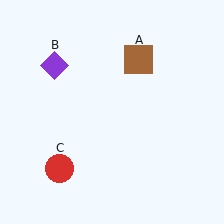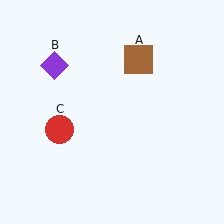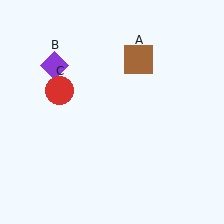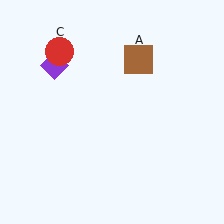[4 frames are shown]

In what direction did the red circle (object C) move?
The red circle (object C) moved up.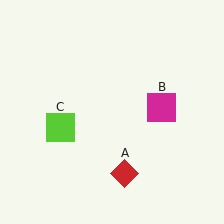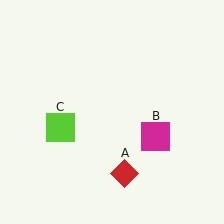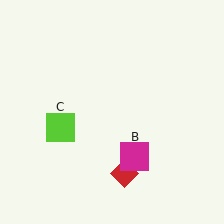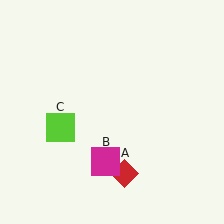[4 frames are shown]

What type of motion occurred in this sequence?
The magenta square (object B) rotated clockwise around the center of the scene.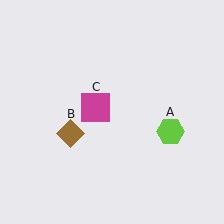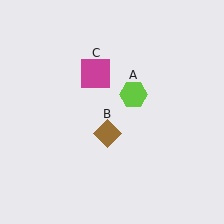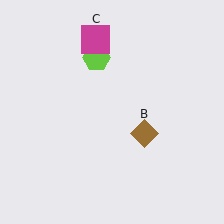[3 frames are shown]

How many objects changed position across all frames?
3 objects changed position: lime hexagon (object A), brown diamond (object B), magenta square (object C).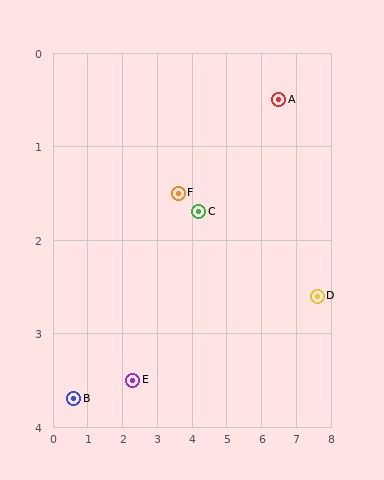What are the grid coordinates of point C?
Point C is at approximately (4.2, 1.7).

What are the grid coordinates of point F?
Point F is at approximately (3.6, 1.5).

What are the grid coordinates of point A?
Point A is at approximately (6.5, 0.5).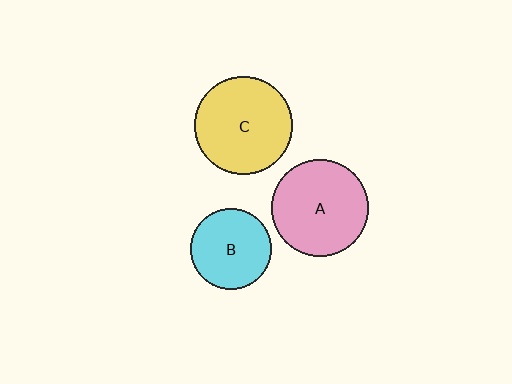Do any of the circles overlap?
No, none of the circles overlap.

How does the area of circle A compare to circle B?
Approximately 1.4 times.